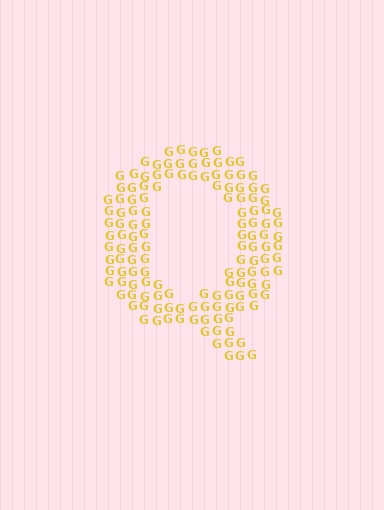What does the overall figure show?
The overall figure shows the letter Q.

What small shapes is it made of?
It is made of small letter G's.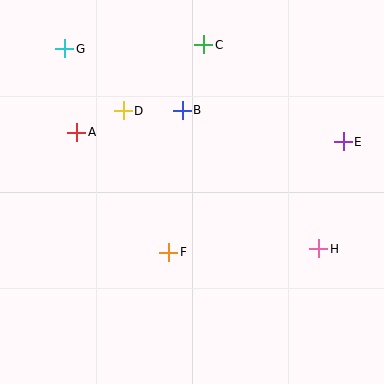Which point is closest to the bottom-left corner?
Point F is closest to the bottom-left corner.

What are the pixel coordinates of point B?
Point B is at (182, 110).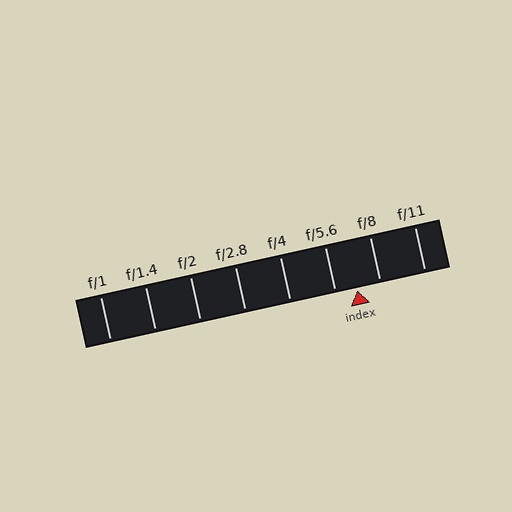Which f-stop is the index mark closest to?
The index mark is closest to f/5.6.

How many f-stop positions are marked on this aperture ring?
There are 8 f-stop positions marked.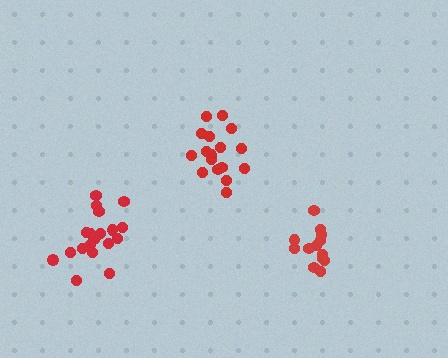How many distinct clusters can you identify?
There are 3 distinct clusters.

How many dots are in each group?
Group 1: 19 dots, Group 2: 17 dots, Group 3: 13 dots (49 total).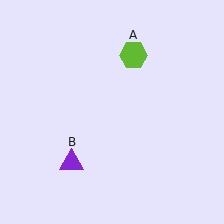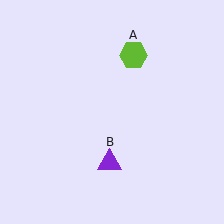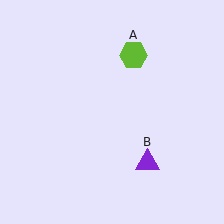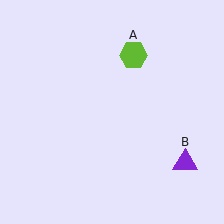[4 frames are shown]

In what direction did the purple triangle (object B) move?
The purple triangle (object B) moved right.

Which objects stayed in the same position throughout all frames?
Lime hexagon (object A) remained stationary.